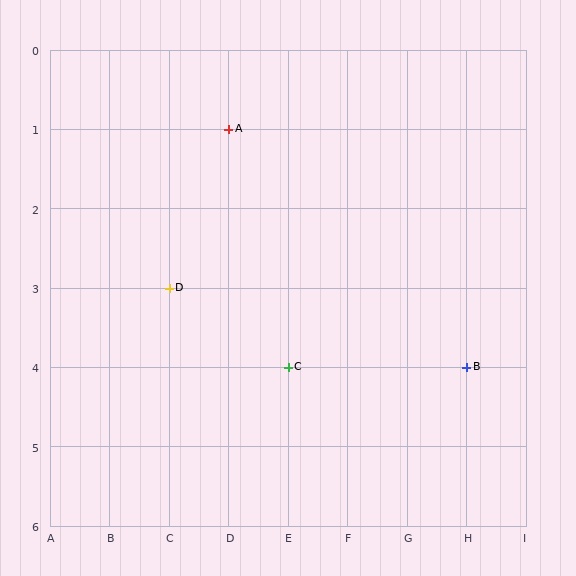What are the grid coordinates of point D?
Point D is at grid coordinates (C, 3).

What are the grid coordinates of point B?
Point B is at grid coordinates (H, 4).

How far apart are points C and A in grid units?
Points C and A are 1 column and 3 rows apart (about 3.2 grid units diagonally).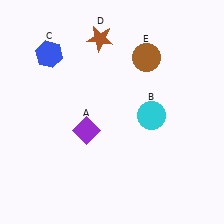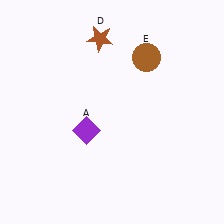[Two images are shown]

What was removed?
The cyan circle (B), the blue hexagon (C) were removed in Image 2.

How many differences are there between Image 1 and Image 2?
There are 2 differences between the two images.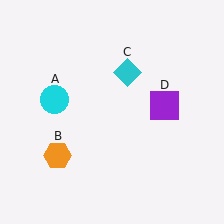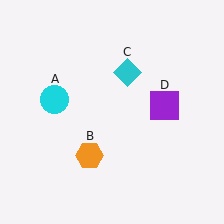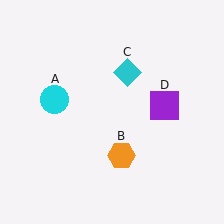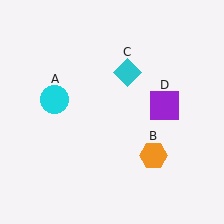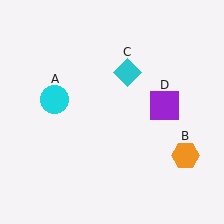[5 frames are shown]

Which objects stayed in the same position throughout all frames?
Cyan circle (object A) and cyan diamond (object C) and purple square (object D) remained stationary.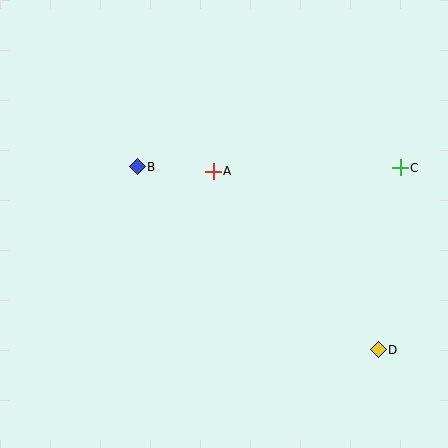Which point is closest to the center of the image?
Point A at (213, 171) is closest to the center.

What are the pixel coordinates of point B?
Point B is at (137, 167).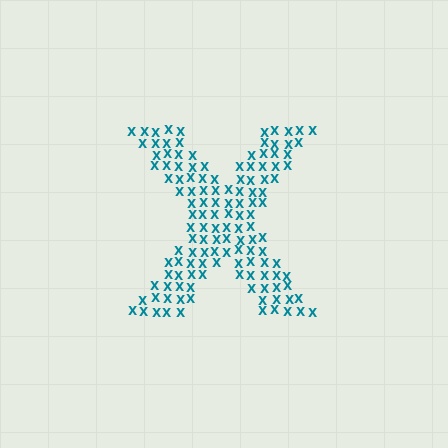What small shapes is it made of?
It is made of small letter X's.